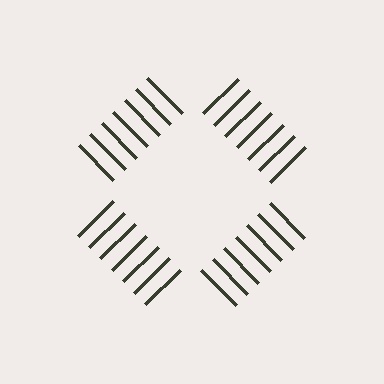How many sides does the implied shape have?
4 sides — the line-ends trace a square.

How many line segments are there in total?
28 — 7 along each of the 4 edges.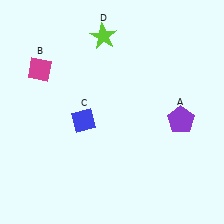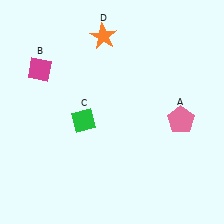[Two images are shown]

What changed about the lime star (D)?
In Image 1, D is lime. In Image 2, it changed to orange.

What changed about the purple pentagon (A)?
In Image 1, A is purple. In Image 2, it changed to pink.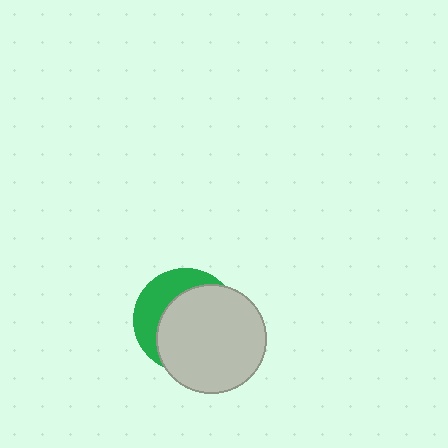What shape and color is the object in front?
The object in front is a light gray circle.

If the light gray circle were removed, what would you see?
You would see the complete green circle.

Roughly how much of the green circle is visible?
A small part of it is visible (roughly 34%).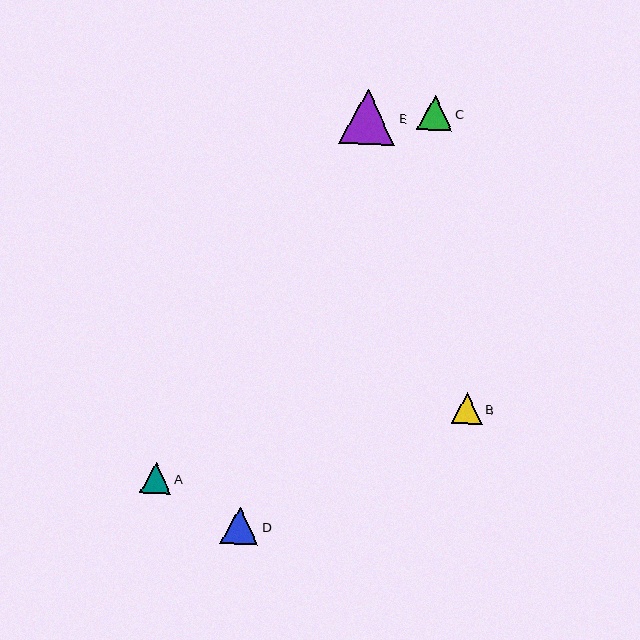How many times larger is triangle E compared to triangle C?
Triangle E is approximately 1.6 times the size of triangle C.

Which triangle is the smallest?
Triangle B is the smallest with a size of approximately 31 pixels.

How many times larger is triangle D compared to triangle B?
Triangle D is approximately 1.2 times the size of triangle B.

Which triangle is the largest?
Triangle E is the largest with a size of approximately 56 pixels.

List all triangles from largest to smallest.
From largest to smallest: E, D, C, A, B.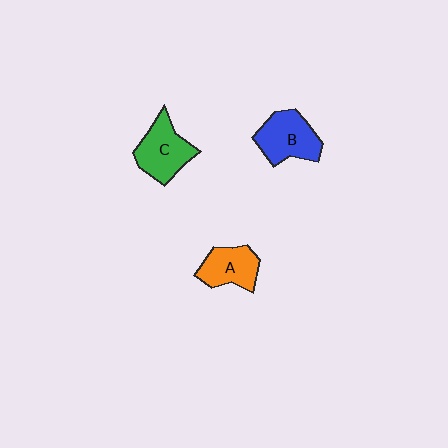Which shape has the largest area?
Shape B (blue).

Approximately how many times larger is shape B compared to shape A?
Approximately 1.2 times.